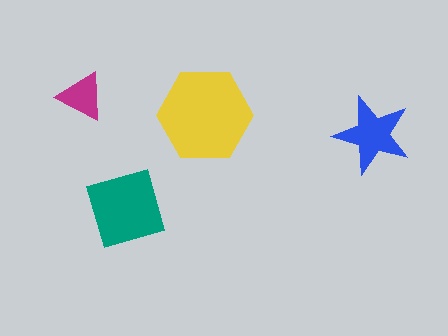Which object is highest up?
The magenta triangle is topmost.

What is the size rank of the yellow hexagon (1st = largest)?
1st.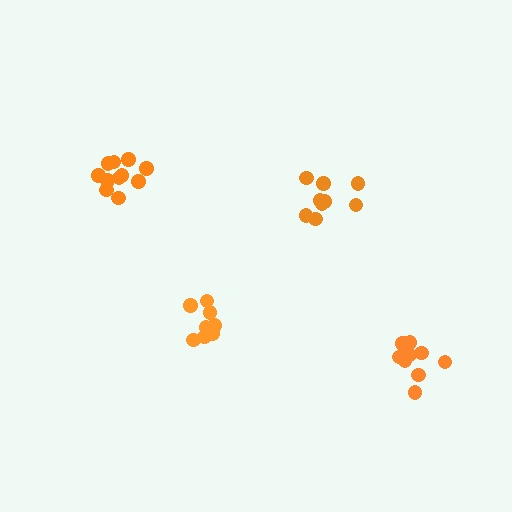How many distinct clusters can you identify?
There are 4 distinct clusters.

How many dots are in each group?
Group 1: 9 dots, Group 2: 11 dots, Group 3: 8 dots, Group 4: 11 dots (39 total).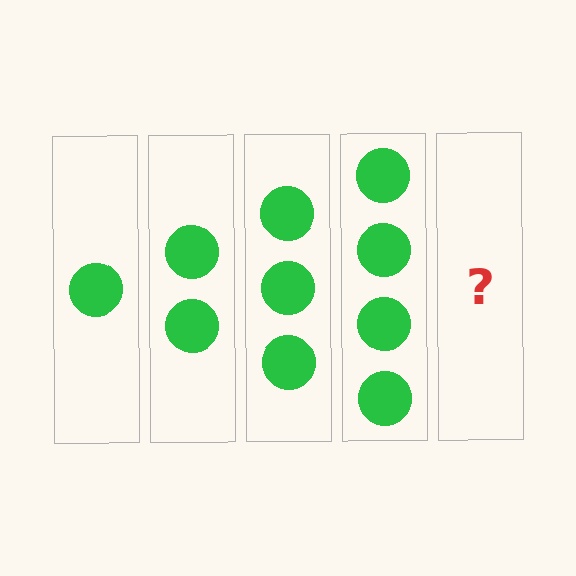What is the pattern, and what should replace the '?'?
The pattern is that each step adds one more circle. The '?' should be 5 circles.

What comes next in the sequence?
The next element should be 5 circles.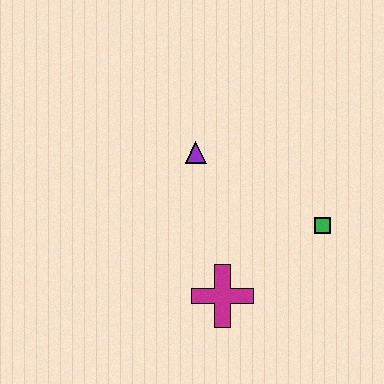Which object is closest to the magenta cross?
The green square is closest to the magenta cross.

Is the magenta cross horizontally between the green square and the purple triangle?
Yes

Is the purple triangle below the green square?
No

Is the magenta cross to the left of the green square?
Yes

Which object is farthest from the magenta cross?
The purple triangle is farthest from the magenta cross.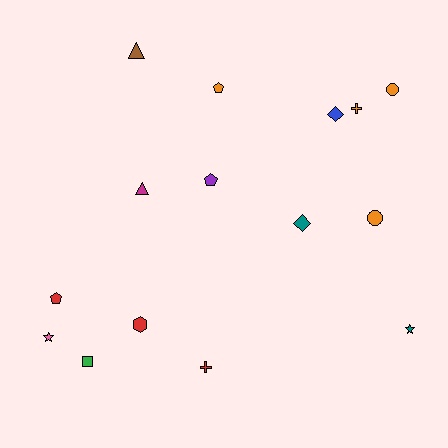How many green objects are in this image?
There is 1 green object.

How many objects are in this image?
There are 15 objects.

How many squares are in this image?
There is 1 square.